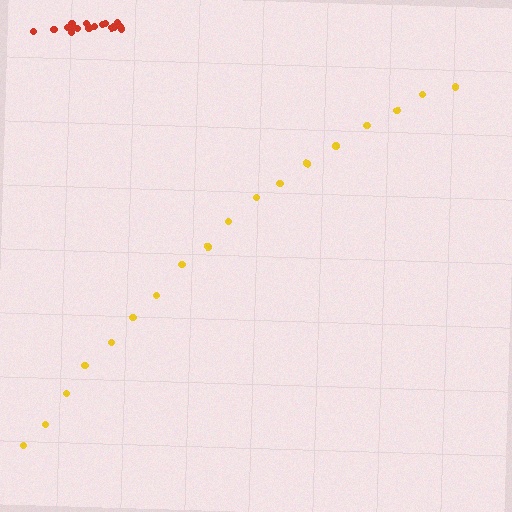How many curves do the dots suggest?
There are 2 distinct paths.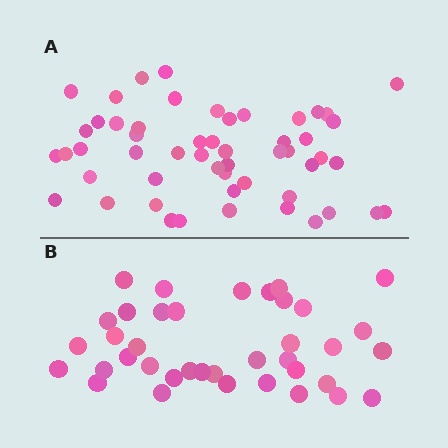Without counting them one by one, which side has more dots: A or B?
Region A (the top region) has more dots.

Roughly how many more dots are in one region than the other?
Region A has approximately 15 more dots than region B.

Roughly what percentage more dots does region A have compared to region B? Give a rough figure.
About 40% more.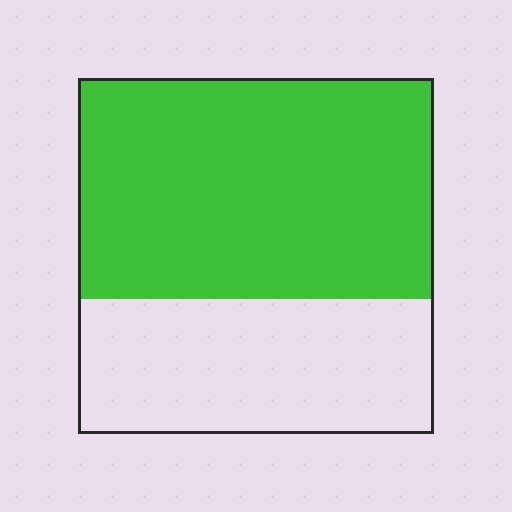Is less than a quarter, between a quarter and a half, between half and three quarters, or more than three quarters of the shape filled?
Between half and three quarters.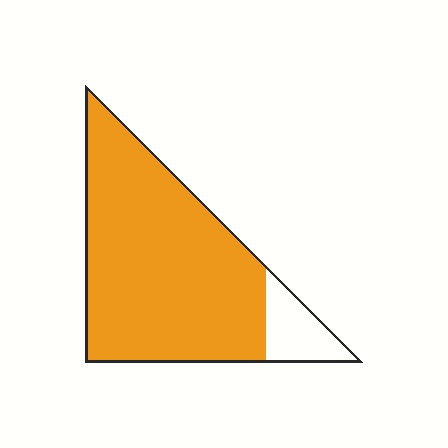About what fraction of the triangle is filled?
About seven eighths (7/8).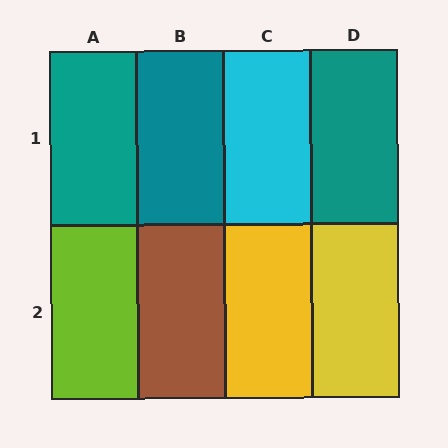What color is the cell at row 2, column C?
Yellow.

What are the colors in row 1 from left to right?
Teal, teal, cyan, teal.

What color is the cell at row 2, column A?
Lime.